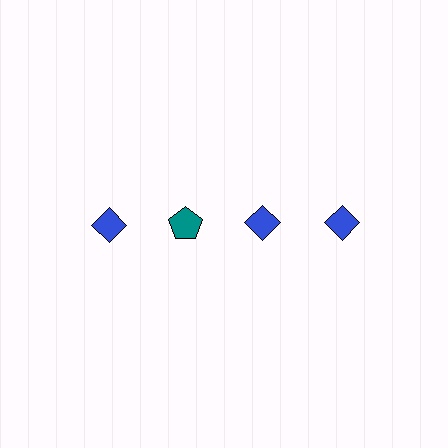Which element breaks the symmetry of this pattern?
The teal pentagon in the top row, second from left column breaks the symmetry. All other shapes are blue diamonds.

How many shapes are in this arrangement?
There are 4 shapes arranged in a grid pattern.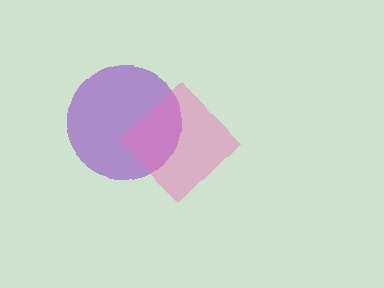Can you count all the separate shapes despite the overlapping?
Yes, there are 2 separate shapes.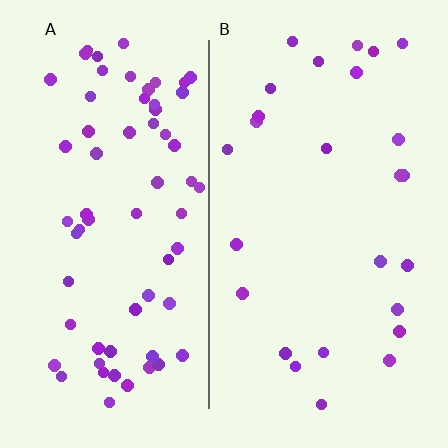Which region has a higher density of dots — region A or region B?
A (the left).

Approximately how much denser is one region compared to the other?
Approximately 2.5× — region A over region B.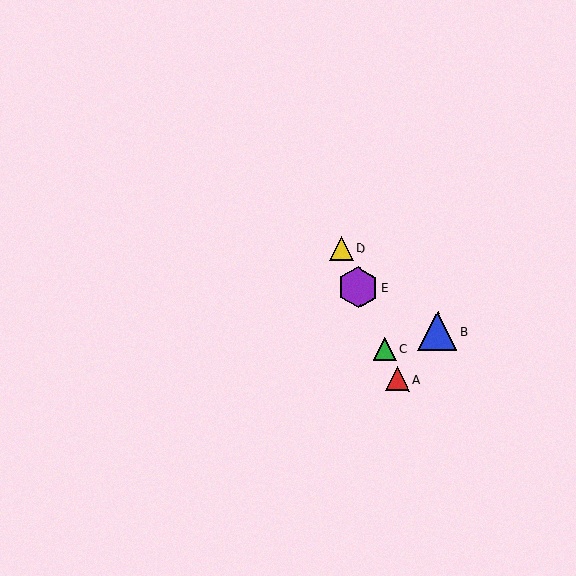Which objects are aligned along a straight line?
Objects A, C, D, E are aligned along a straight line.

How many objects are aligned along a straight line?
4 objects (A, C, D, E) are aligned along a straight line.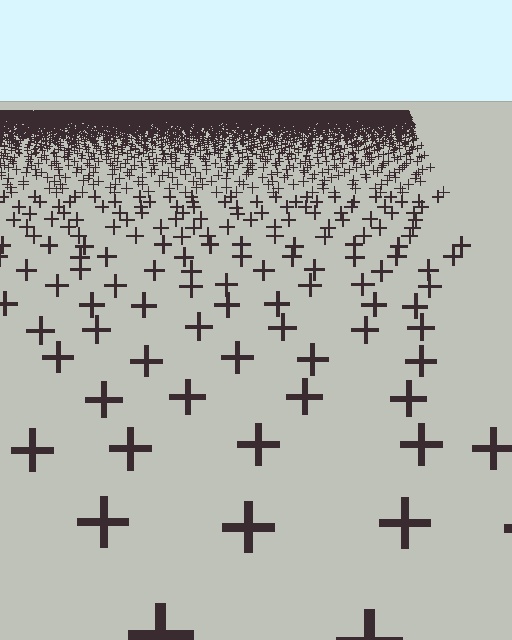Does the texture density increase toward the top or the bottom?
Density increases toward the top.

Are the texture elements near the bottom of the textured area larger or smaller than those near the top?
Larger. Near the bottom, elements are closer to the viewer and appear at a bigger on-screen size.